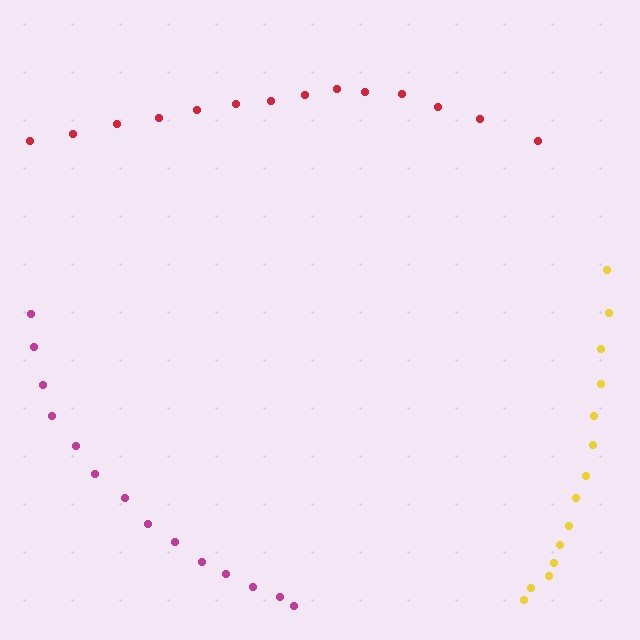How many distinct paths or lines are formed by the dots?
There are 3 distinct paths.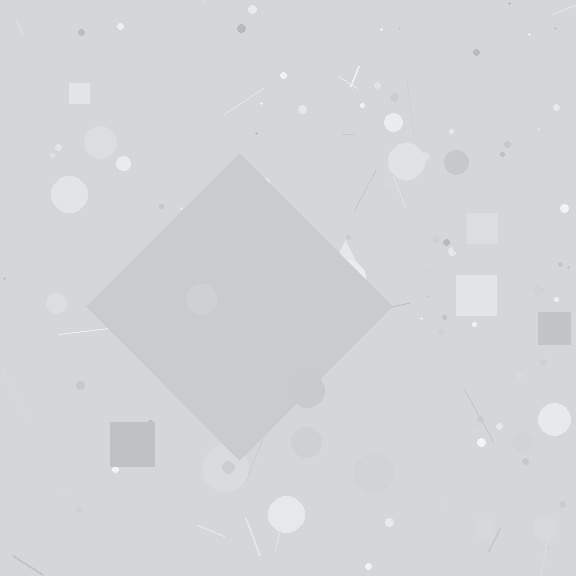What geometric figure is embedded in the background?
A diamond is embedded in the background.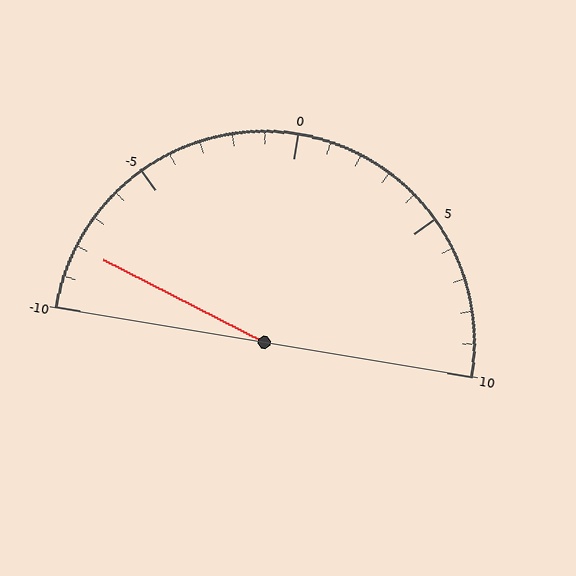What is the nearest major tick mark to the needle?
The nearest major tick mark is -10.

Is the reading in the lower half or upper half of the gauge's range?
The reading is in the lower half of the range (-10 to 10).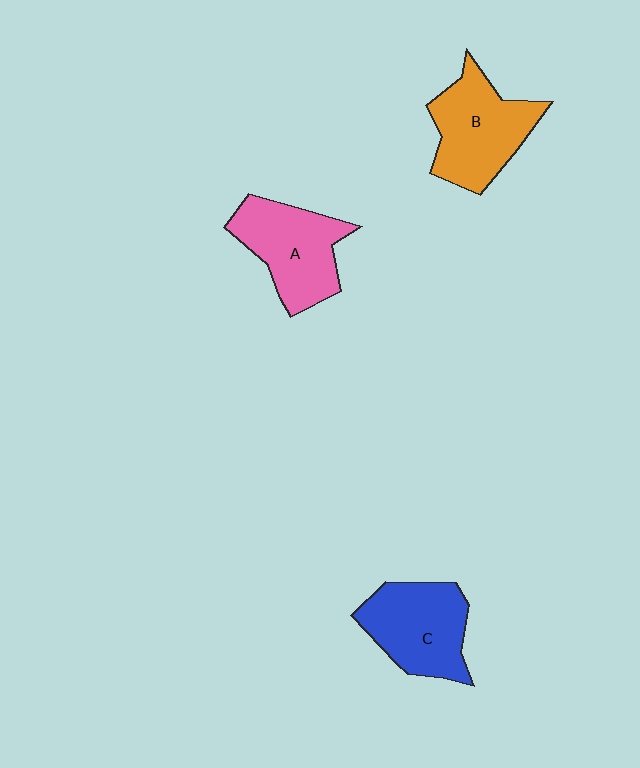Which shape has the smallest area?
Shape A (pink).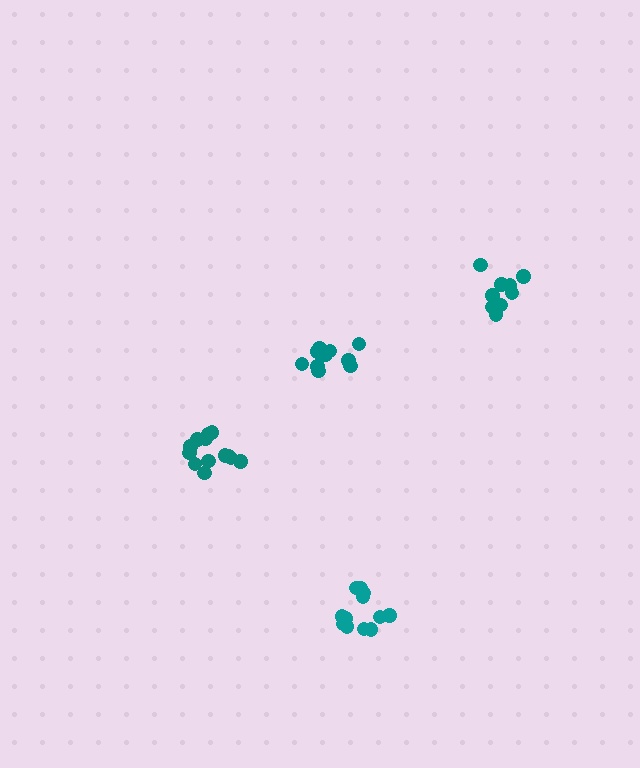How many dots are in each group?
Group 1: 9 dots, Group 2: 10 dots, Group 3: 13 dots, Group 4: 12 dots (44 total).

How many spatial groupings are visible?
There are 4 spatial groupings.